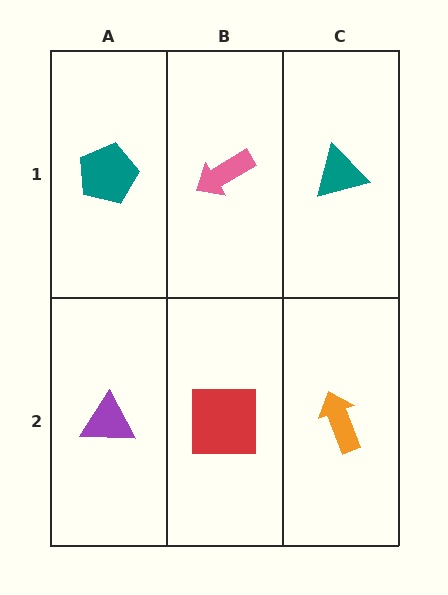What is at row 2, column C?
An orange arrow.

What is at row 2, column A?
A purple triangle.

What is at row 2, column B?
A red square.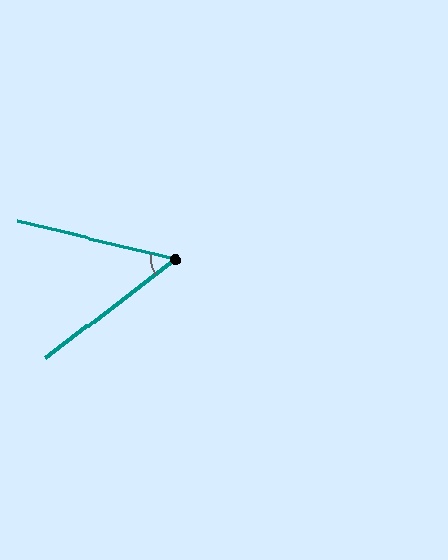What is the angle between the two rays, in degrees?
Approximately 51 degrees.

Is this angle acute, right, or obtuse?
It is acute.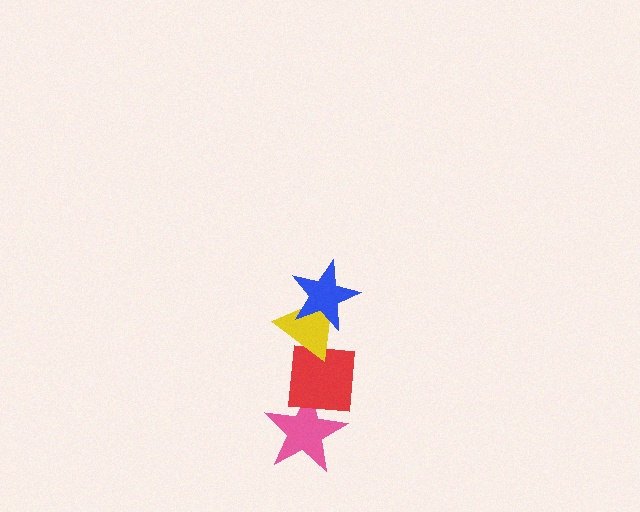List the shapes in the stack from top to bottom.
From top to bottom: the blue star, the yellow triangle, the red square, the pink star.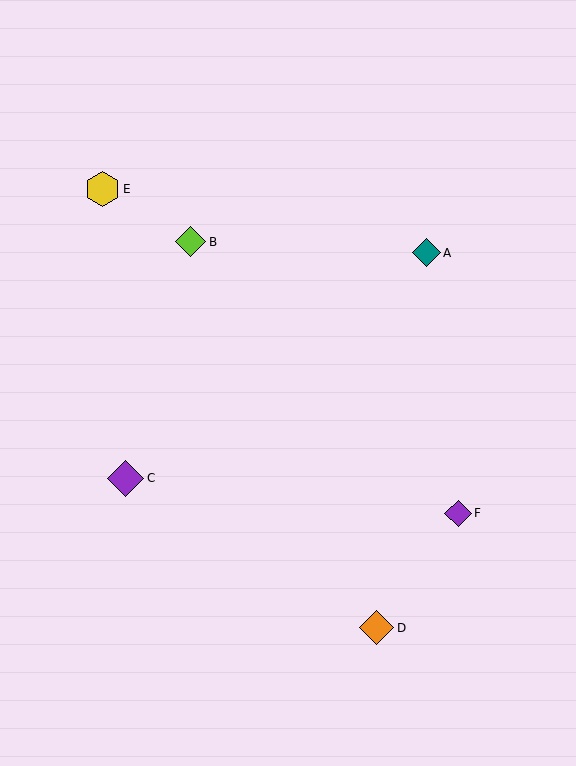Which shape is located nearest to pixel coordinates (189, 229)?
The lime diamond (labeled B) at (191, 242) is nearest to that location.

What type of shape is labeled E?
Shape E is a yellow hexagon.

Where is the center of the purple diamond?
The center of the purple diamond is at (126, 478).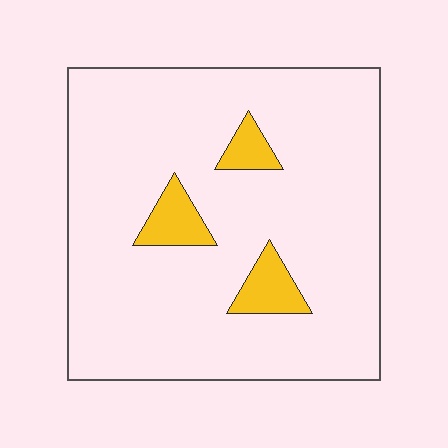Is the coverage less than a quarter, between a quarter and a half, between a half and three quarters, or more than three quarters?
Less than a quarter.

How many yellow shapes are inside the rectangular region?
3.